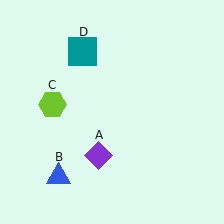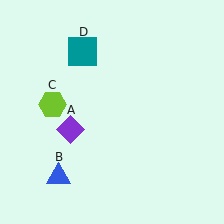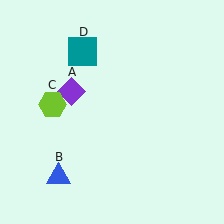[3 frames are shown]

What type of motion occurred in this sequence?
The purple diamond (object A) rotated clockwise around the center of the scene.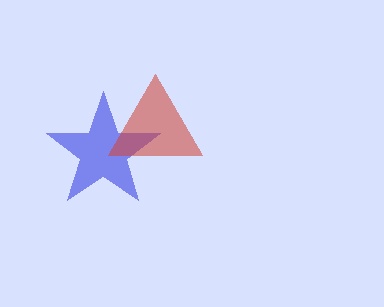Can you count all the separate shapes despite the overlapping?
Yes, there are 2 separate shapes.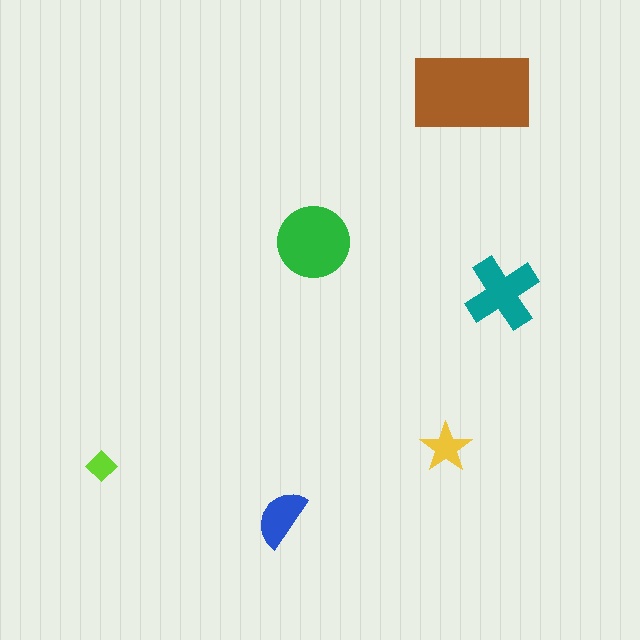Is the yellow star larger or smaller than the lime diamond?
Larger.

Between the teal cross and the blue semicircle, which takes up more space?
The teal cross.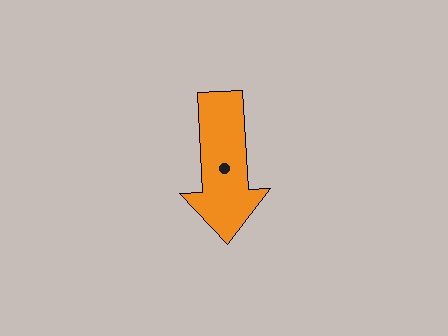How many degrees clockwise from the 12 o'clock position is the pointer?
Approximately 177 degrees.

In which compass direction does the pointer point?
South.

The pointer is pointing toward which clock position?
Roughly 6 o'clock.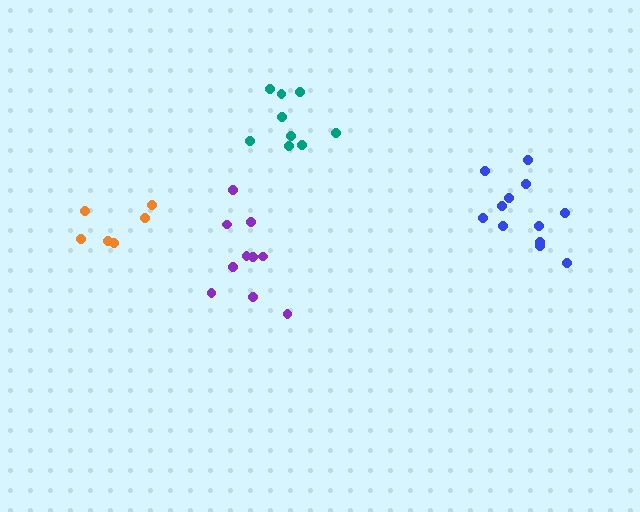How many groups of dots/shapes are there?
There are 4 groups.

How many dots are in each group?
Group 1: 10 dots, Group 2: 12 dots, Group 3: 9 dots, Group 4: 6 dots (37 total).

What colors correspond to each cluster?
The clusters are colored: purple, blue, teal, orange.